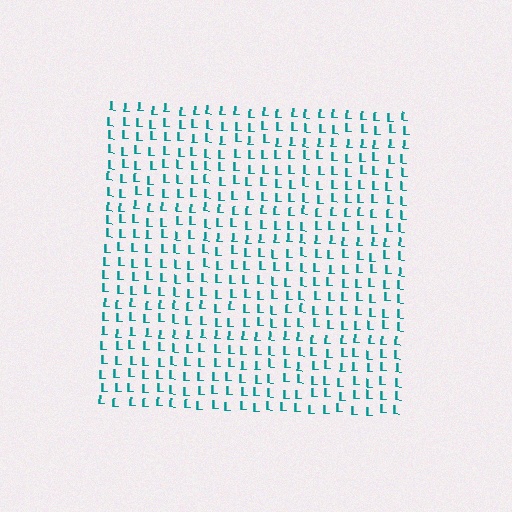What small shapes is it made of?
It is made of small letter L's.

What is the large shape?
The large shape is a square.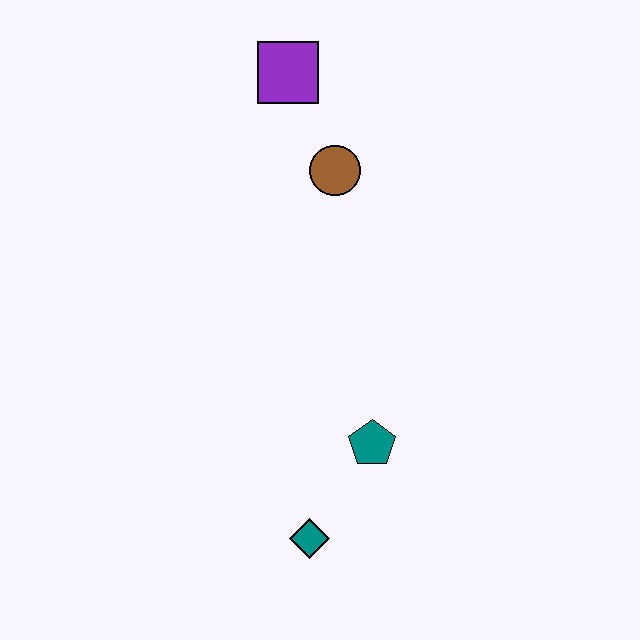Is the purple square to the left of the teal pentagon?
Yes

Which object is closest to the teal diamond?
The teal pentagon is closest to the teal diamond.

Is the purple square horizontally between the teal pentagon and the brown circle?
No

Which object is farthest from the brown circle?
The teal diamond is farthest from the brown circle.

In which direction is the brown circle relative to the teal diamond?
The brown circle is above the teal diamond.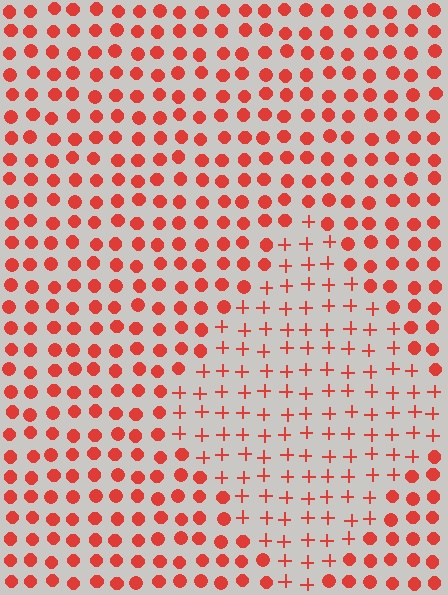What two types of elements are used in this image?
The image uses plus signs inside the diamond region and circles outside it.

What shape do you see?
I see a diamond.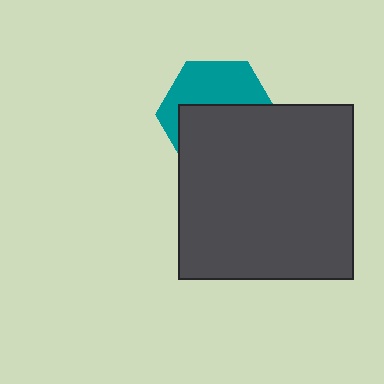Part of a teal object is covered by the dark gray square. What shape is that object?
It is a hexagon.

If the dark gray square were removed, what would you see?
You would see the complete teal hexagon.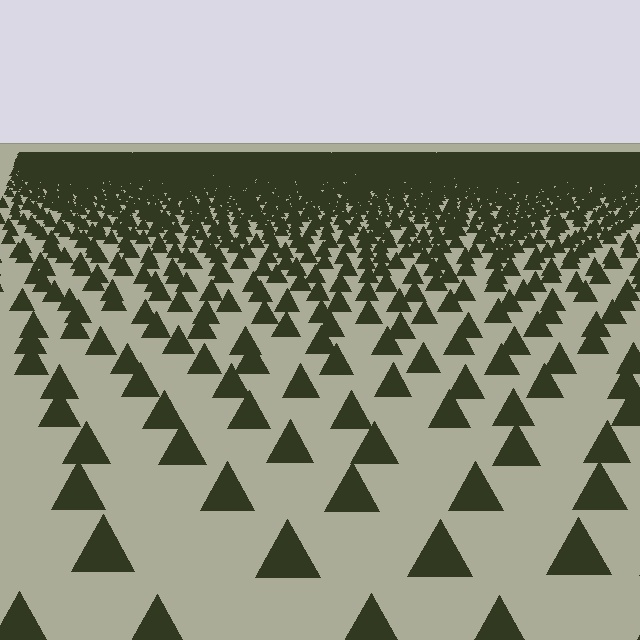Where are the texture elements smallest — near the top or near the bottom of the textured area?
Near the top.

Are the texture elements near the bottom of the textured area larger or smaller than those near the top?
Larger. Near the bottom, elements are closer to the viewer and appear at a bigger on-screen size.